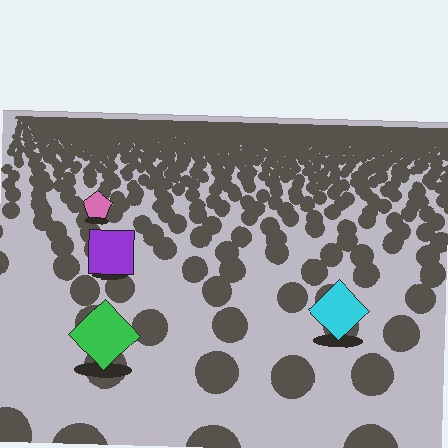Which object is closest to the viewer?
The green diamond is closest. The texture marks near it are larger and more spread out.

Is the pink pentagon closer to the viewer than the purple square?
No. The purple square is closer — you can tell from the texture gradient: the ground texture is coarser near it.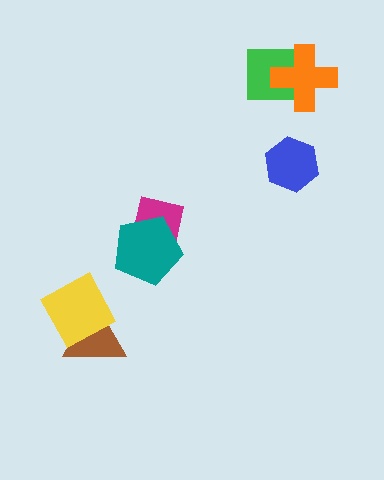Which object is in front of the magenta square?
The teal pentagon is in front of the magenta square.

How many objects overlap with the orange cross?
1 object overlaps with the orange cross.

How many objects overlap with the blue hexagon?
0 objects overlap with the blue hexagon.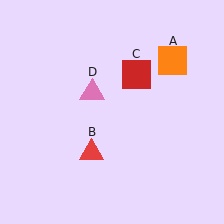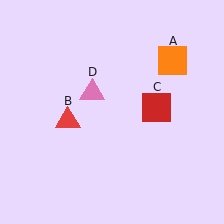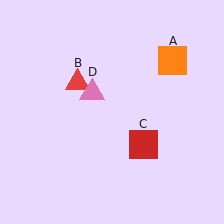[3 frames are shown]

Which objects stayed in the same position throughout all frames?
Orange square (object A) and pink triangle (object D) remained stationary.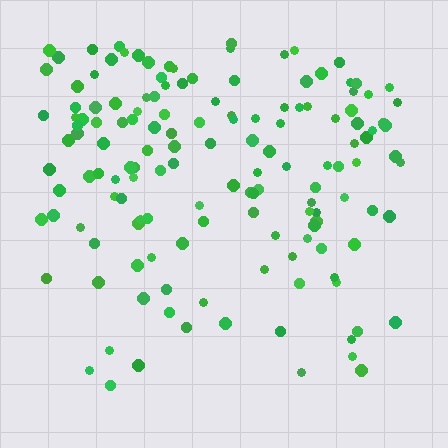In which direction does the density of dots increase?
From bottom to top, with the top side densest.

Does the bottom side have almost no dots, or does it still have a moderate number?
Still a moderate number, just noticeably fewer than the top.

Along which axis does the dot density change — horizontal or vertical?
Vertical.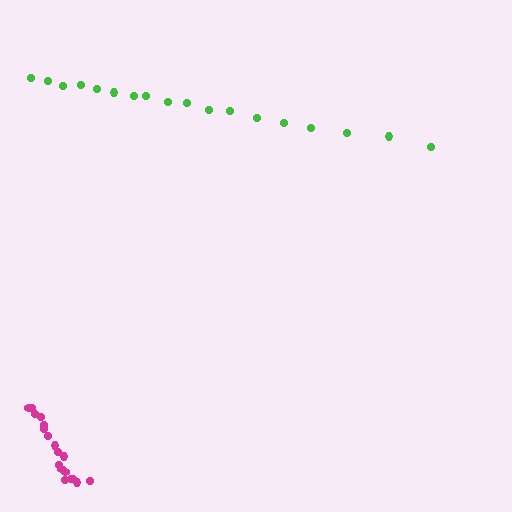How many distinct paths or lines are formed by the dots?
There are 2 distinct paths.